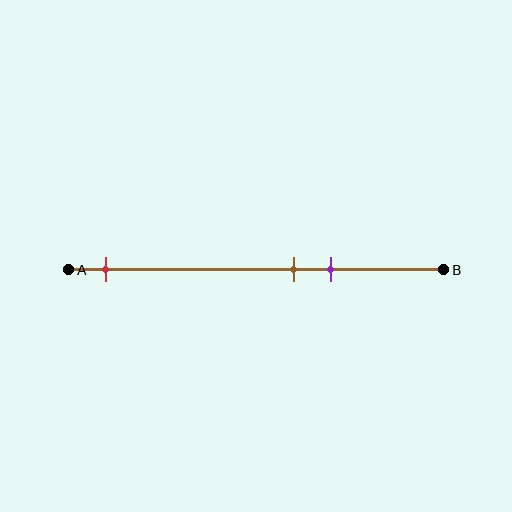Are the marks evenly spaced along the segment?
No, the marks are not evenly spaced.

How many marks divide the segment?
There are 3 marks dividing the segment.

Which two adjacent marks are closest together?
The brown and purple marks are the closest adjacent pair.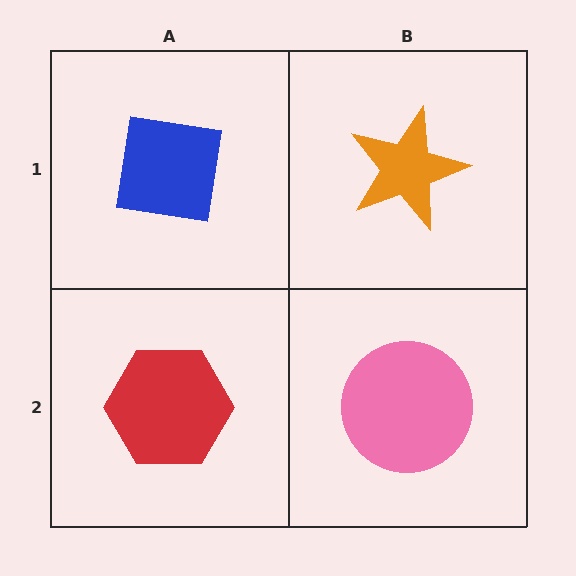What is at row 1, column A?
A blue square.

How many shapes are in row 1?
2 shapes.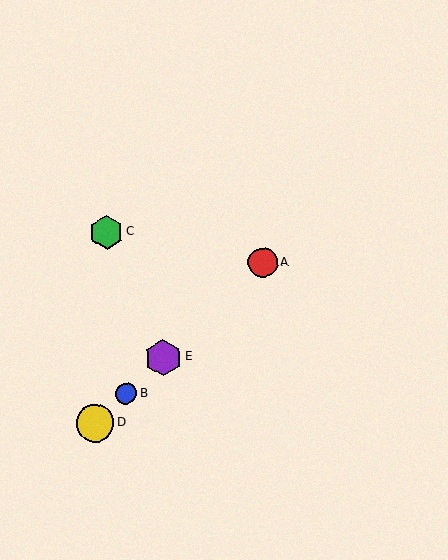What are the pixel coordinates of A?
Object A is at (263, 262).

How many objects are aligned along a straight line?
4 objects (A, B, D, E) are aligned along a straight line.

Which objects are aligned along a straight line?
Objects A, B, D, E are aligned along a straight line.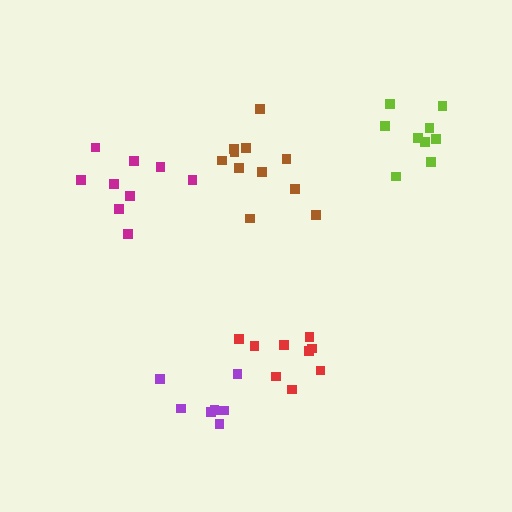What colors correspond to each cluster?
The clusters are colored: red, magenta, brown, purple, lime.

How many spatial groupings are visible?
There are 5 spatial groupings.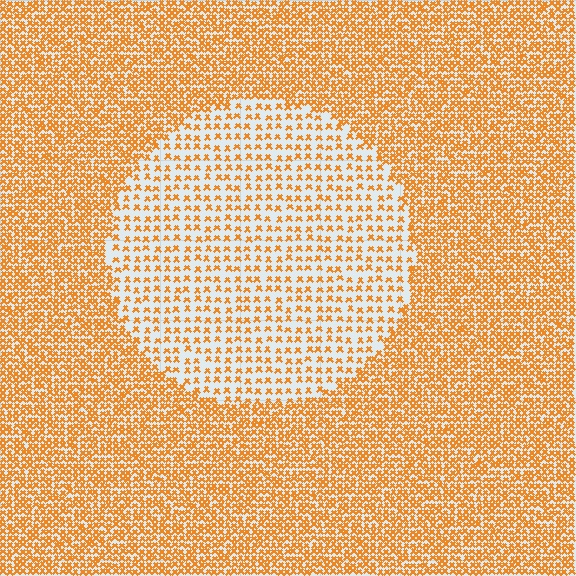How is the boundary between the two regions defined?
The boundary is defined by a change in element density (approximately 2.4x ratio). All elements are the same color, size, and shape.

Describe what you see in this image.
The image contains small orange elements arranged at two different densities. A circle-shaped region is visible where the elements are less densely packed than the surrounding area.